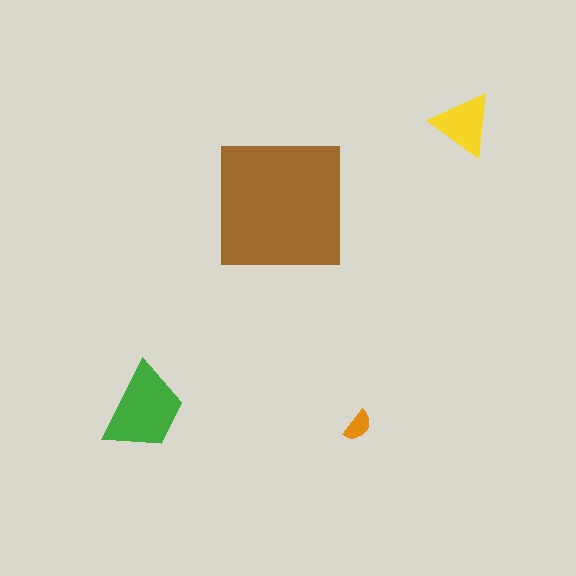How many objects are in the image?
There are 4 objects in the image.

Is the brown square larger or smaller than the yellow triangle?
Larger.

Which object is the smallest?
The orange semicircle.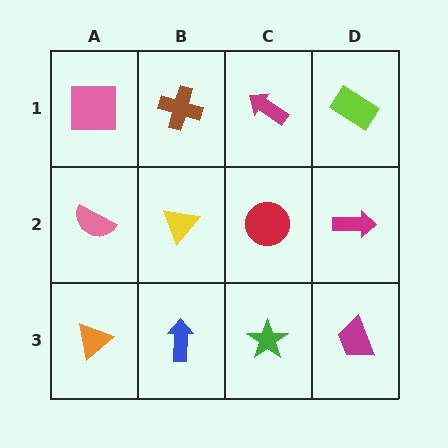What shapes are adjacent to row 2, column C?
A magenta arrow (row 1, column C), a green star (row 3, column C), a yellow triangle (row 2, column B), a magenta arrow (row 2, column D).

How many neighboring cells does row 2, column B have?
4.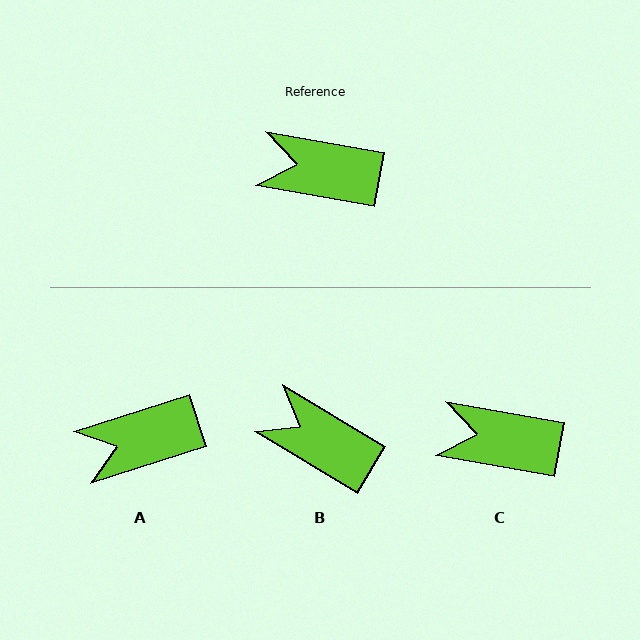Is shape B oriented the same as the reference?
No, it is off by about 21 degrees.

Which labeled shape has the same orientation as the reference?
C.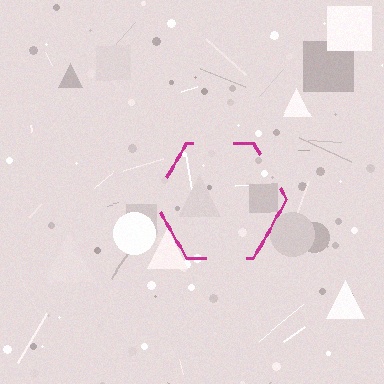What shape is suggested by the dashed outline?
The dashed outline suggests a hexagon.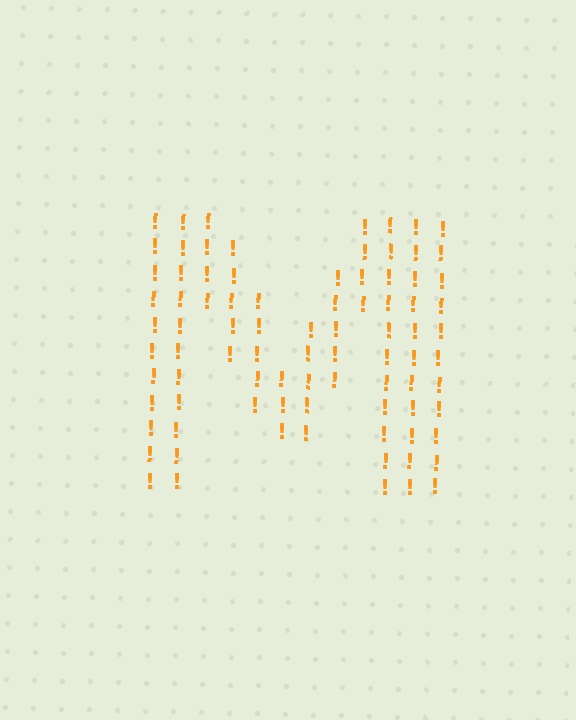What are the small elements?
The small elements are exclamation marks.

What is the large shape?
The large shape is the letter M.